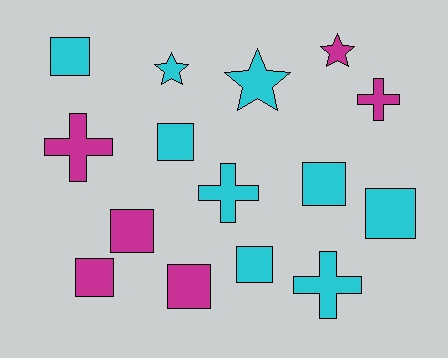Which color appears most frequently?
Cyan, with 9 objects.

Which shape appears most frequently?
Square, with 8 objects.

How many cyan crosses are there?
There are 2 cyan crosses.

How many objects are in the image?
There are 15 objects.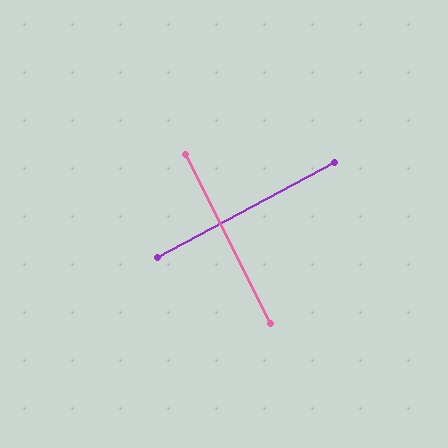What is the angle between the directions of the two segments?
Approximately 88 degrees.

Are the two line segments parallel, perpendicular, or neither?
Perpendicular — they meet at approximately 88°.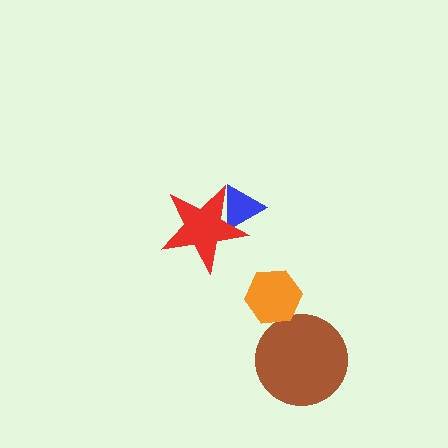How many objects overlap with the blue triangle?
1 object overlaps with the blue triangle.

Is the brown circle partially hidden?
No, no other shape covers it.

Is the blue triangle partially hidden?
Yes, it is partially covered by another shape.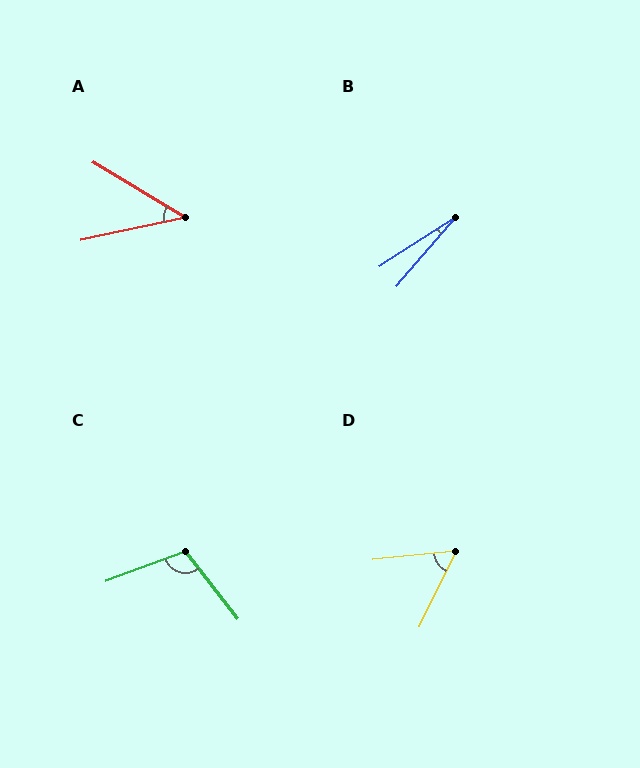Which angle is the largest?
C, at approximately 108 degrees.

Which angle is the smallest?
B, at approximately 17 degrees.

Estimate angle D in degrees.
Approximately 58 degrees.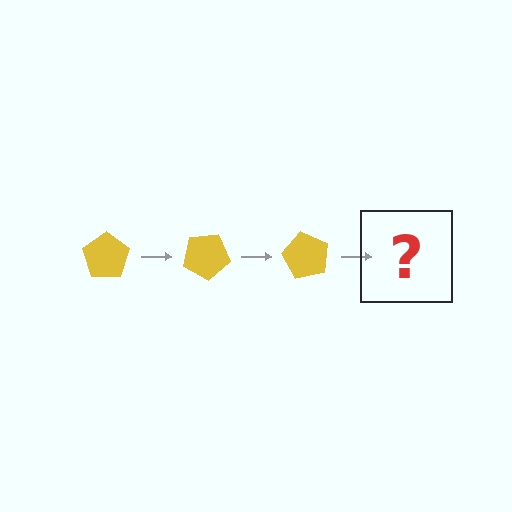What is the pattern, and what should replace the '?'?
The pattern is that the pentagon rotates 30 degrees each step. The '?' should be a yellow pentagon rotated 90 degrees.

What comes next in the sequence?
The next element should be a yellow pentagon rotated 90 degrees.